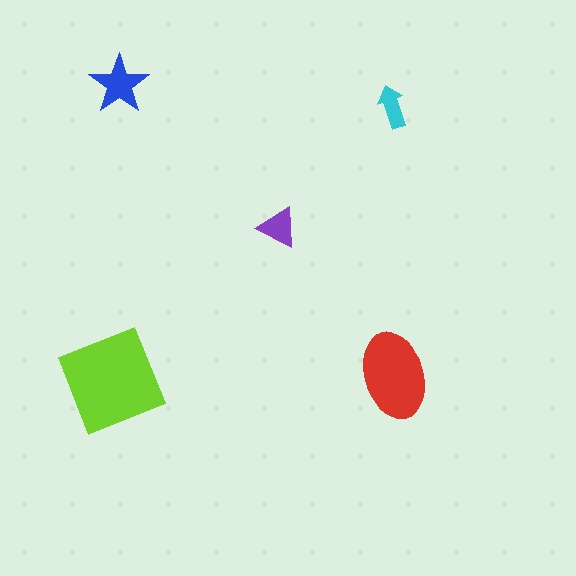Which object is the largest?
The lime square.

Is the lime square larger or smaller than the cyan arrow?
Larger.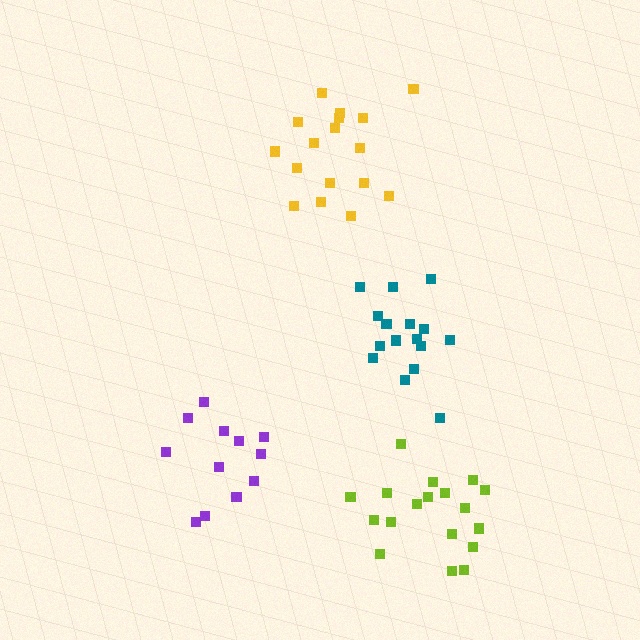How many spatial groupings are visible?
There are 4 spatial groupings.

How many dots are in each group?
Group 1: 16 dots, Group 2: 12 dots, Group 3: 17 dots, Group 4: 18 dots (63 total).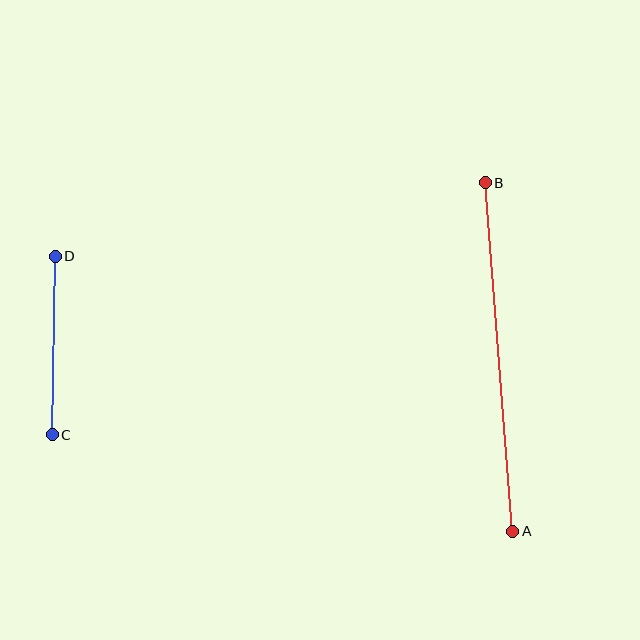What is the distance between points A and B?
The distance is approximately 350 pixels.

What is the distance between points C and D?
The distance is approximately 178 pixels.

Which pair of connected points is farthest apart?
Points A and B are farthest apart.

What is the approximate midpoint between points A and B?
The midpoint is at approximately (499, 357) pixels.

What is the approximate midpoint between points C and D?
The midpoint is at approximately (54, 345) pixels.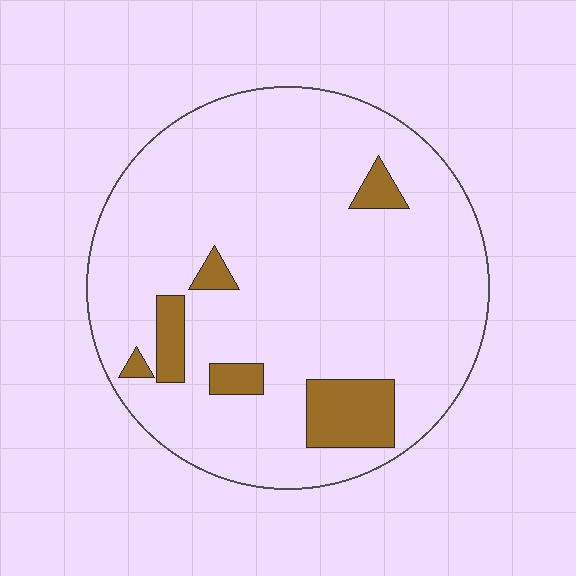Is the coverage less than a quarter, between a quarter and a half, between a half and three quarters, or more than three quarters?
Less than a quarter.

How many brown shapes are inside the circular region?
6.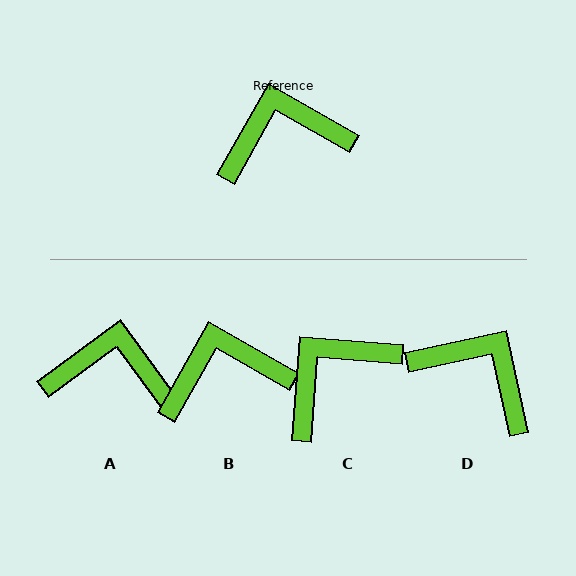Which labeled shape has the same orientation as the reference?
B.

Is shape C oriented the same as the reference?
No, it is off by about 25 degrees.